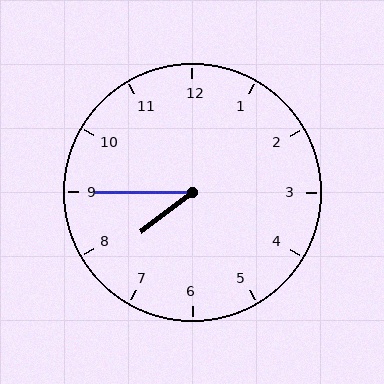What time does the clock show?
7:45.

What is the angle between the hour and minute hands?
Approximately 38 degrees.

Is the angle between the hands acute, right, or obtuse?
It is acute.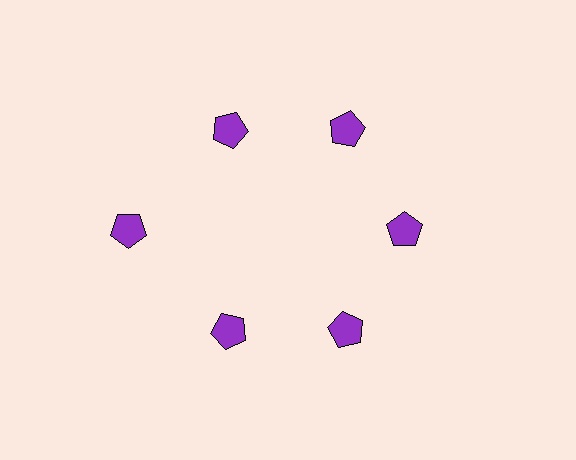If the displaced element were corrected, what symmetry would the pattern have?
It would have 6-fold rotational symmetry — the pattern would map onto itself every 60 degrees.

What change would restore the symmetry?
The symmetry would be restored by moving it inward, back onto the ring so that all 6 pentagons sit at equal angles and equal distance from the center.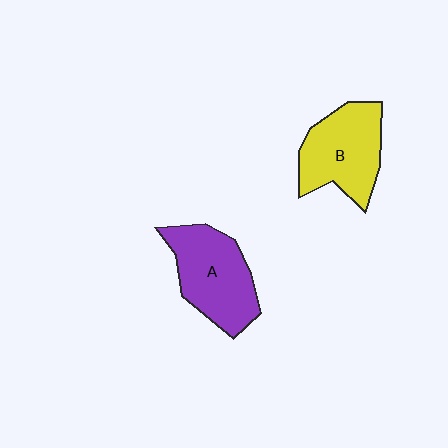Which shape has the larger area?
Shape A (purple).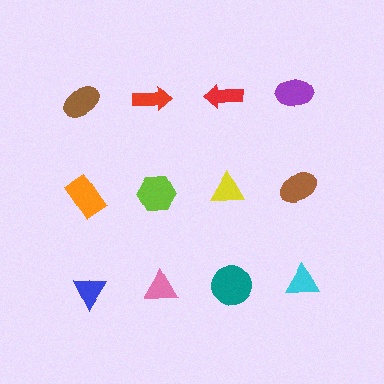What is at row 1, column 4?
A purple ellipse.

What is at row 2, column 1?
An orange rectangle.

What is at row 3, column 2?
A pink triangle.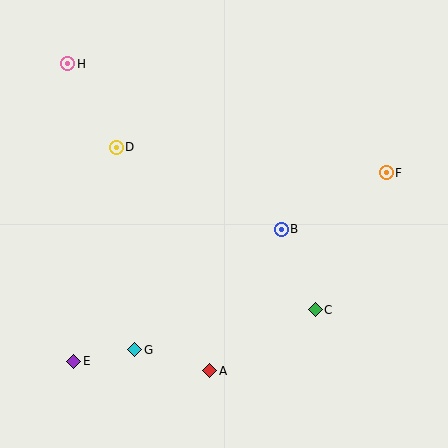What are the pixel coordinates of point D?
Point D is at (116, 147).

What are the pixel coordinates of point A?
Point A is at (210, 371).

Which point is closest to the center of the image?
Point B at (281, 229) is closest to the center.